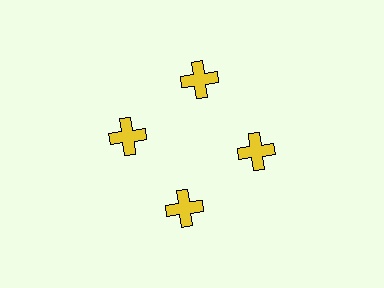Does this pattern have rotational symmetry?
Yes, this pattern has 4-fold rotational symmetry. It looks the same after rotating 90 degrees around the center.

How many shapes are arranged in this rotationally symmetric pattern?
There are 4 shapes, arranged in 4 groups of 1.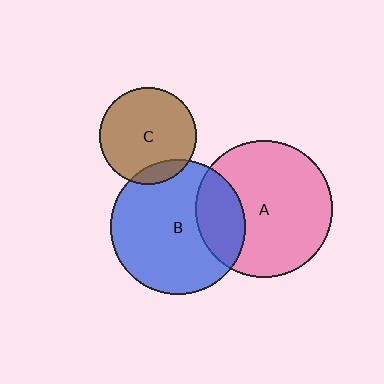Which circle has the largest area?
Circle A (pink).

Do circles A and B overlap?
Yes.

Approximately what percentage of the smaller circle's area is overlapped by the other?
Approximately 25%.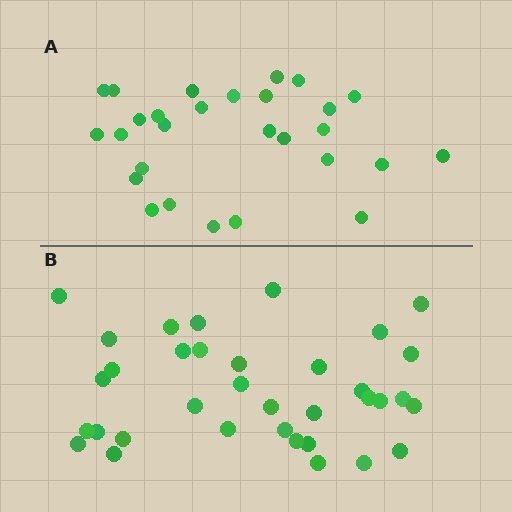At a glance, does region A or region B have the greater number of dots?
Region B (the bottom region) has more dots.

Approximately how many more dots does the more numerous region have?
Region B has roughly 8 or so more dots than region A.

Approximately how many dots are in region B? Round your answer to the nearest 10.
About 40 dots. (The exact count is 35, which rounds to 40.)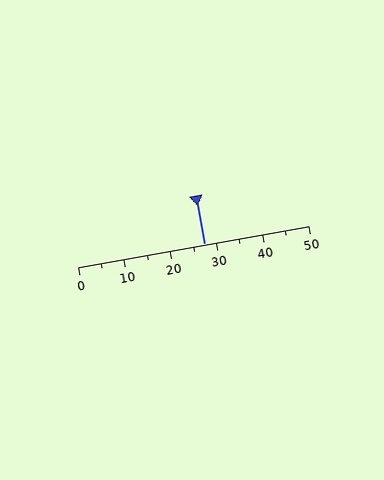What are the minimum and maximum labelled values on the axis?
The axis runs from 0 to 50.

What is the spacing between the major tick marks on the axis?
The major ticks are spaced 10 apart.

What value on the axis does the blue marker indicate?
The marker indicates approximately 27.5.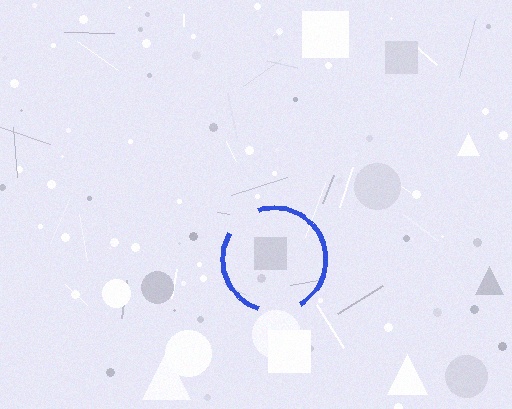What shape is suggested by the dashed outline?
The dashed outline suggests a circle.